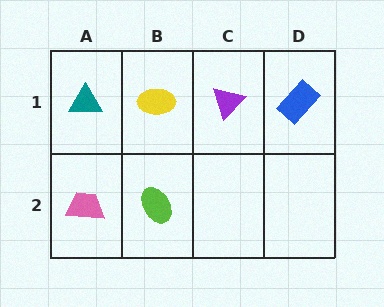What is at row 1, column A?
A teal triangle.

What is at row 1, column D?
A blue rectangle.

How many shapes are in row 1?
4 shapes.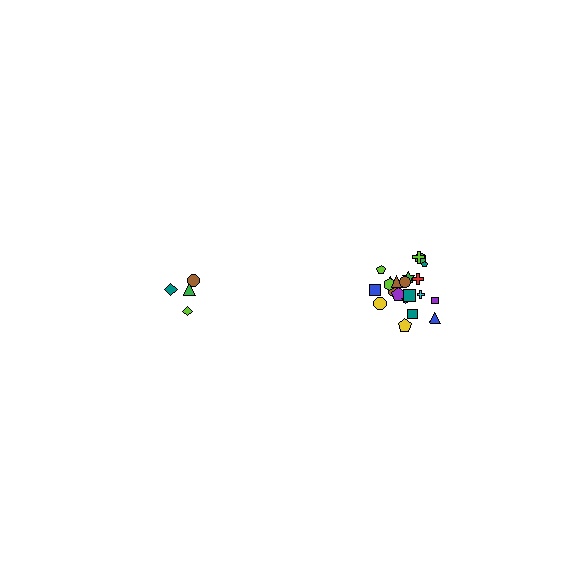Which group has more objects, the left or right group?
The right group.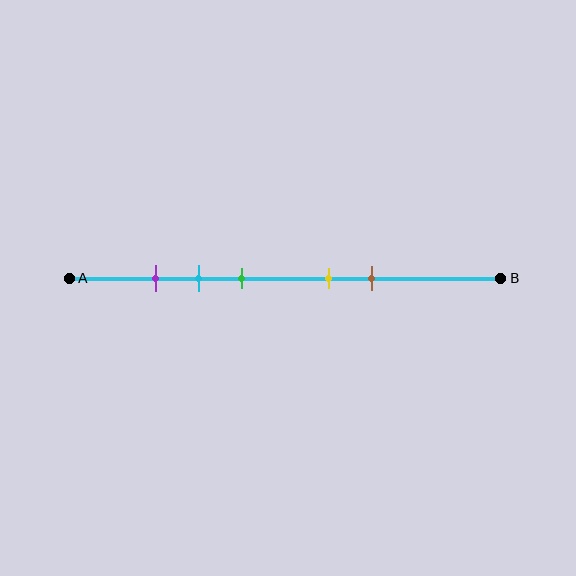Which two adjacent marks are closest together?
The purple and cyan marks are the closest adjacent pair.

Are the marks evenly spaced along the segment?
No, the marks are not evenly spaced.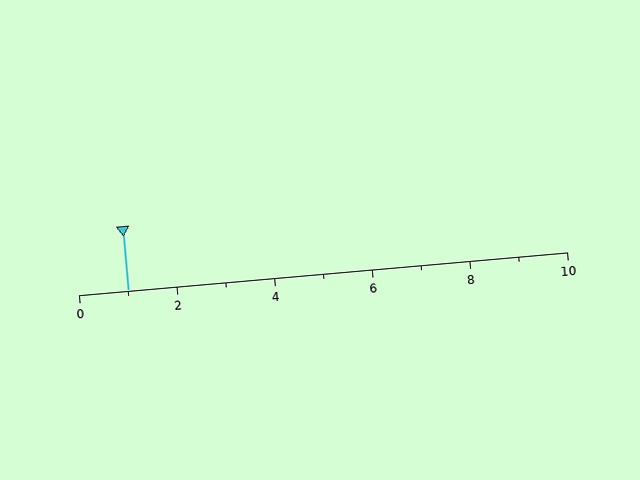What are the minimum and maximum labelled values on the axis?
The axis runs from 0 to 10.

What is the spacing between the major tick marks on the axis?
The major ticks are spaced 2 apart.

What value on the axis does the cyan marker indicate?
The marker indicates approximately 1.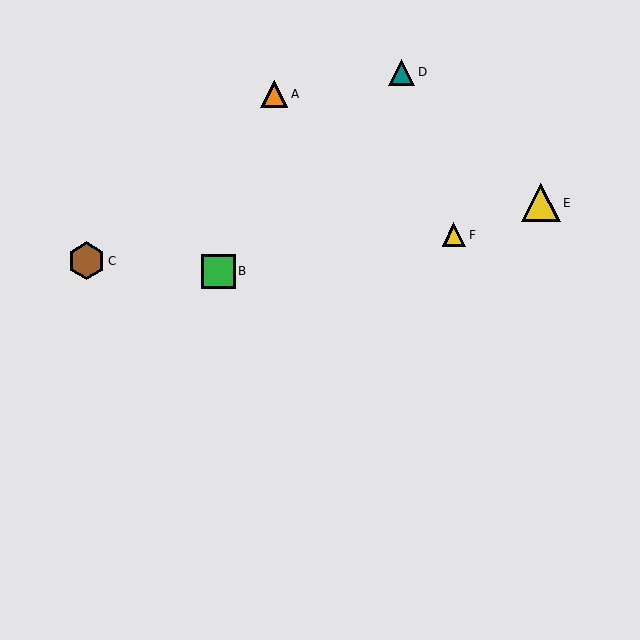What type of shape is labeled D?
Shape D is a teal triangle.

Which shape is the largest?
The yellow triangle (labeled E) is the largest.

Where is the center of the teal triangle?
The center of the teal triangle is at (402, 72).